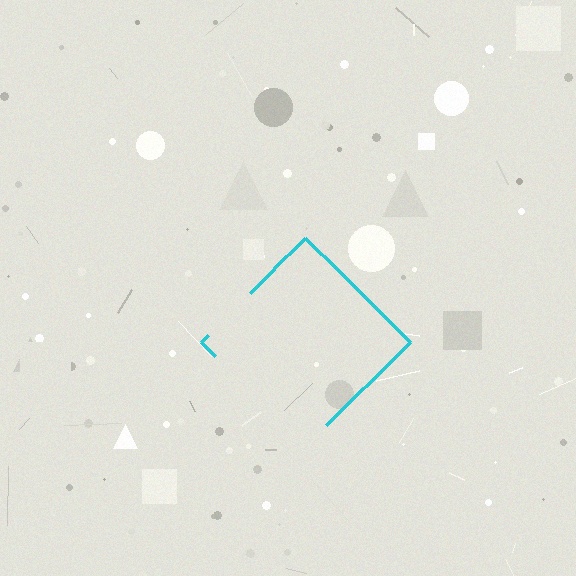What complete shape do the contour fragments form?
The contour fragments form a diamond.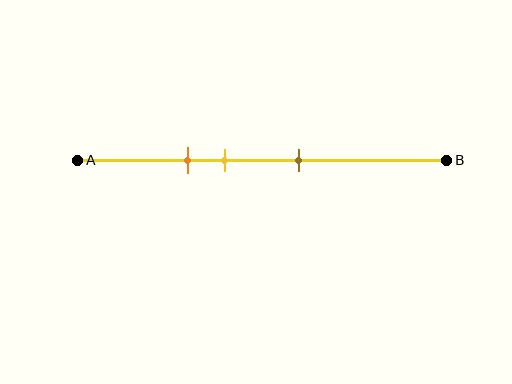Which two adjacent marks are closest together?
The orange and yellow marks are the closest adjacent pair.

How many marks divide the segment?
There are 3 marks dividing the segment.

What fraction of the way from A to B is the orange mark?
The orange mark is approximately 30% (0.3) of the way from A to B.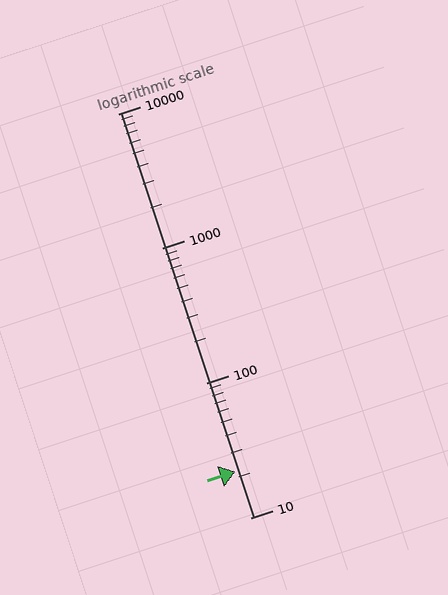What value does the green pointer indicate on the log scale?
The pointer indicates approximately 22.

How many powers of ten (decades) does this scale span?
The scale spans 3 decades, from 10 to 10000.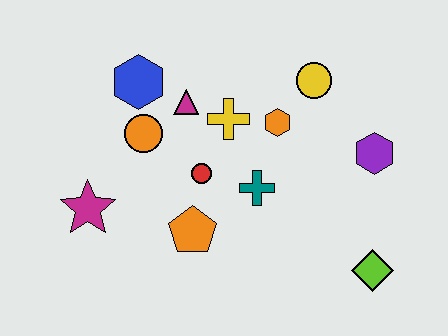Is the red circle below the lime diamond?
No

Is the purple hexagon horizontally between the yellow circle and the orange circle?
No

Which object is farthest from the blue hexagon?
The lime diamond is farthest from the blue hexagon.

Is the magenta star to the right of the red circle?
No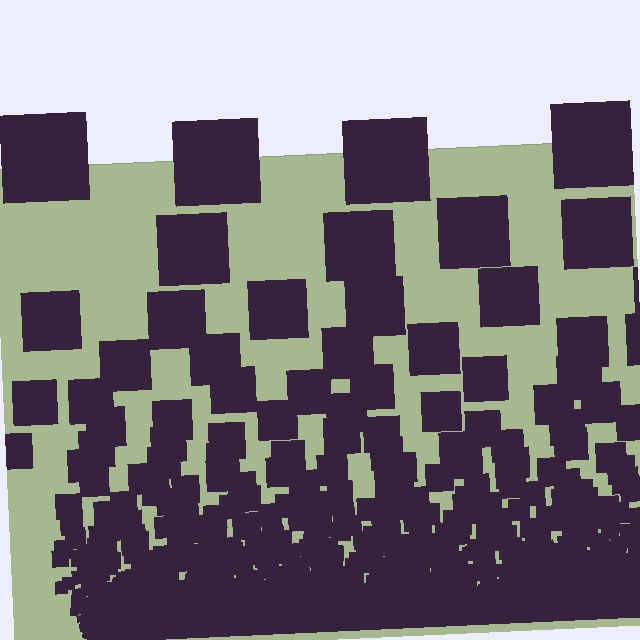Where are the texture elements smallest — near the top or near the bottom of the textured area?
Near the bottom.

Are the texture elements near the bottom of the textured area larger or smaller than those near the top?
Smaller. The gradient is inverted — elements near the bottom are smaller and denser.